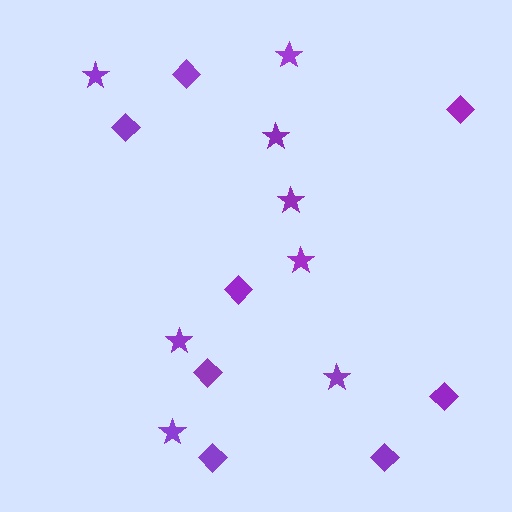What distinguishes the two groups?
There are 2 groups: one group of stars (8) and one group of diamonds (8).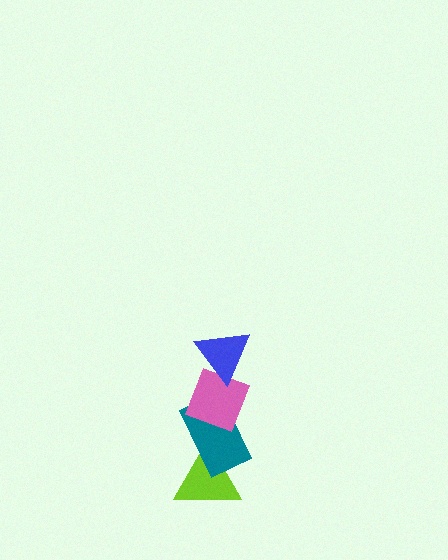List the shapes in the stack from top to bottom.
From top to bottom: the blue triangle, the pink diamond, the teal rectangle, the lime triangle.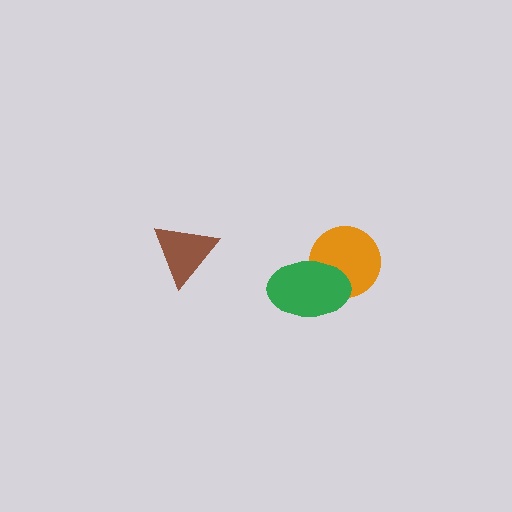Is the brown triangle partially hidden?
No, no other shape covers it.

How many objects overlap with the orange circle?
1 object overlaps with the orange circle.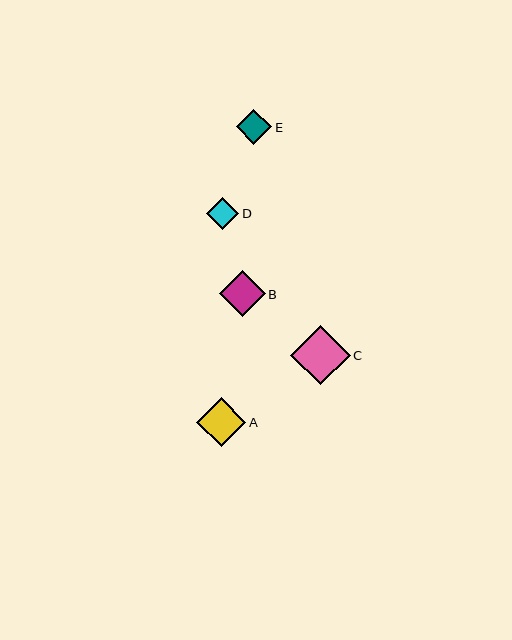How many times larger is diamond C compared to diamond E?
Diamond C is approximately 1.7 times the size of diamond E.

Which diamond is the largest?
Diamond C is the largest with a size of approximately 59 pixels.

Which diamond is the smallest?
Diamond D is the smallest with a size of approximately 32 pixels.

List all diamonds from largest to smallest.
From largest to smallest: C, A, B, E, D.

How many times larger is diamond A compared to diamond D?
Diamond A is approximately 1.5 times the size of diamond D.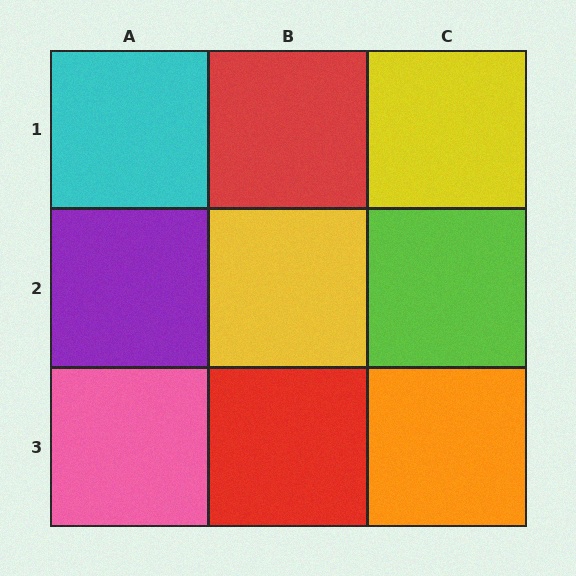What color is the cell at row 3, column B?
Red.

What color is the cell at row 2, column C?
Lime.